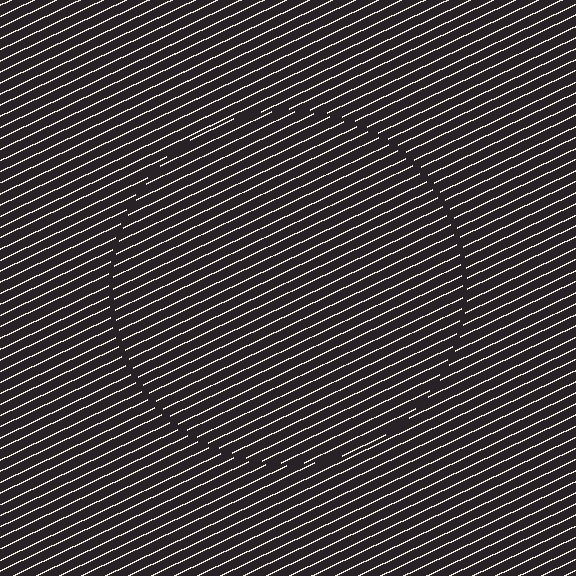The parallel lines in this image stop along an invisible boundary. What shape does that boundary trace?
An illusory circle. The interior of the shape contains the same grating, shifted by half a period — the contour is defined by the phase discontinuity where line-ends from the inner and outer gratings abut.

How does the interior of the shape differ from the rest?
The interior of the shape contains the same grating, shifted by half a period — the contour is defined by the phase discontinuity where line-ends from the inner and outer gratings abut.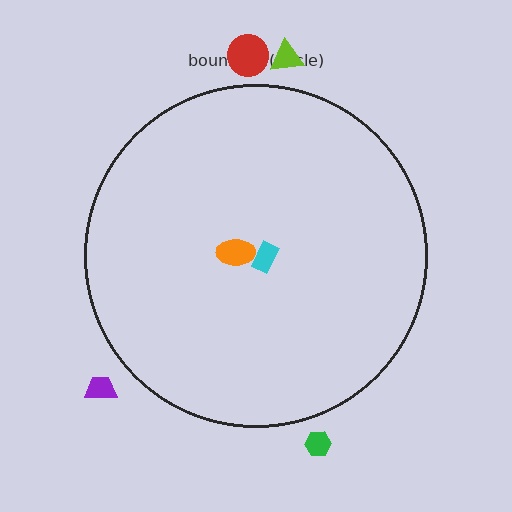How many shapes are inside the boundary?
2 inside, 4 outside.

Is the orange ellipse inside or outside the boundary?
Inside.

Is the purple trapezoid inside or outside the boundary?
Outside.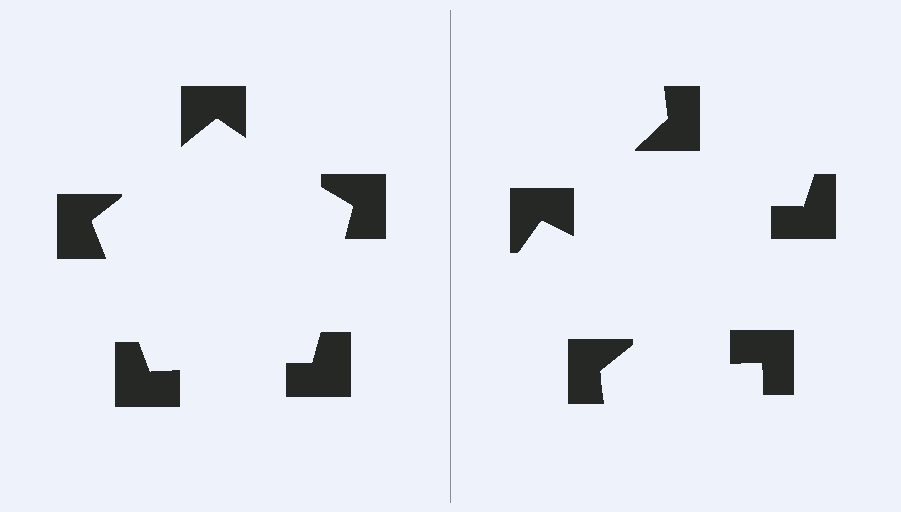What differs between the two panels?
The notched squares are positioned identically on both sides; only the wedge orientations differ. On the left they align to a pentagon; on the right they are misaligned.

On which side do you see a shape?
An illusory pentagon appears on the left side. On the right side the wedge cuts are rotated, so no coherent shape forms.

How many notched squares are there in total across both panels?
10 — 5 on each side.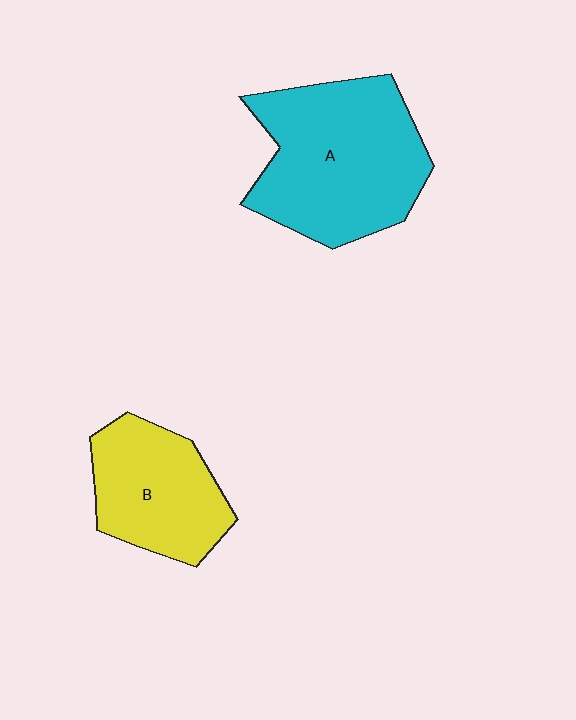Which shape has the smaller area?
Shape B (yellow).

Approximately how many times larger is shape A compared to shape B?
Approximately 1.6 times.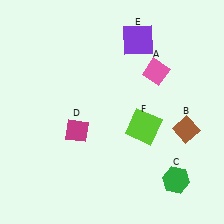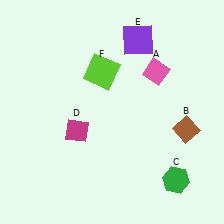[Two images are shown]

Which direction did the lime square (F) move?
The lime square (F) moved up.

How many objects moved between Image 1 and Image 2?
1 object moved between the two images.